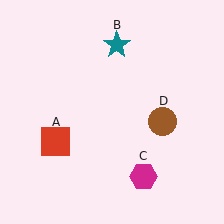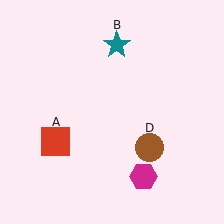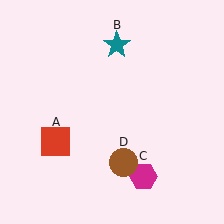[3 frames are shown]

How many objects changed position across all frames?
1 object changed position: brown circle (object D).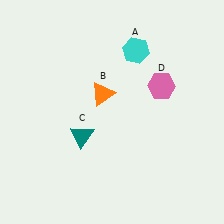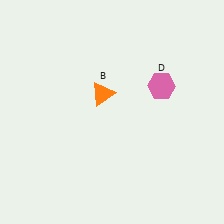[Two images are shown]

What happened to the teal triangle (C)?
The teal triangle (C) was removed in Image 2. It was in the bottom-left area of Image 1.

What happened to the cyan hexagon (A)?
The cyan hexagon (A) was removed in Image 2. It was in the top-right area of Image 1.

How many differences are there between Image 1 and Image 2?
There are 2 differences between the two images.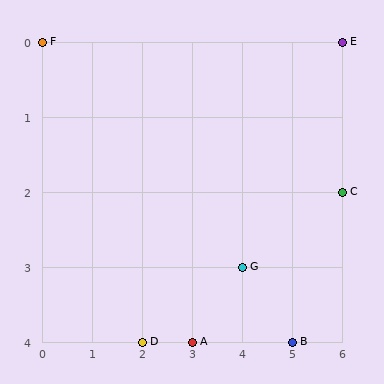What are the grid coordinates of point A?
Point A is at grid coordinates (3, 4).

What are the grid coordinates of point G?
Point G is at grid coordinates (4, 3).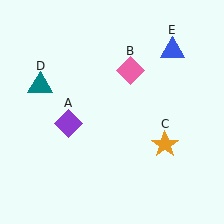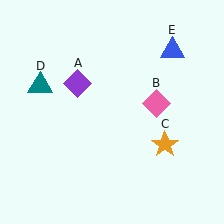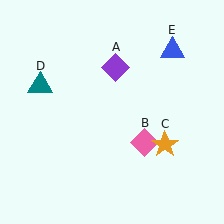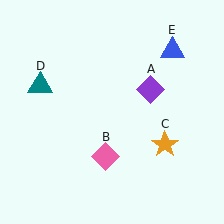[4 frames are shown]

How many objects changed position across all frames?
2 objects changed position: purple diamond (object A), pink diamond (object B).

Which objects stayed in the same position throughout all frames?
Orange star (object C) and teal triangle (object D) and blue triangle (object E) remained stationary.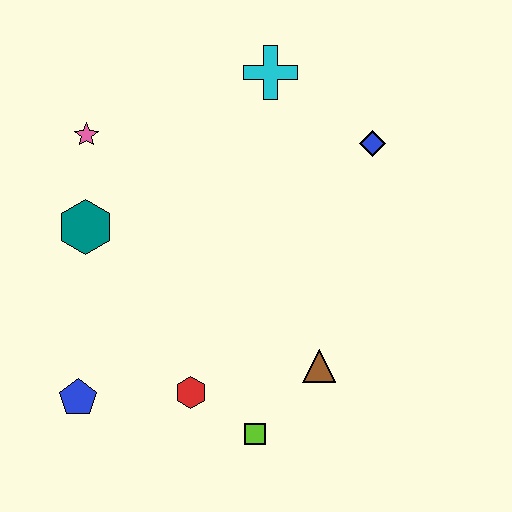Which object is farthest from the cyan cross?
The blue pentagon is farthest from the cyan cross.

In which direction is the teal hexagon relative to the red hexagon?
The teal hexagon is above the red hexagon.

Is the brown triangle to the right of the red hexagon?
Yes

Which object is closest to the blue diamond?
The cyan cross is closest to the blue diamond.